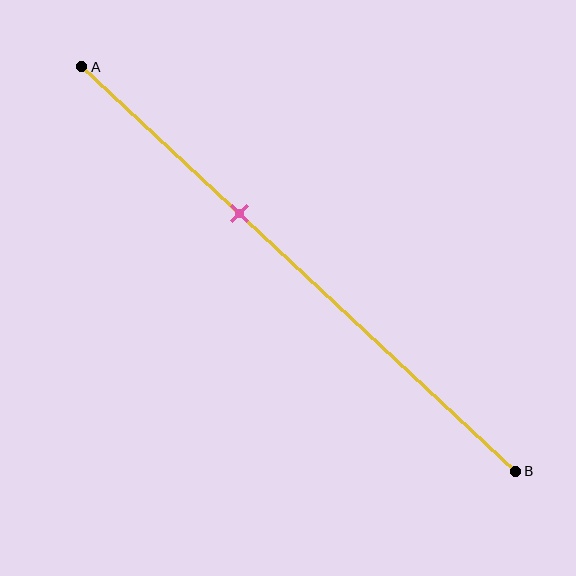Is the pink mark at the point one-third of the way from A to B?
Yes, the mark is approximately at the one-third point.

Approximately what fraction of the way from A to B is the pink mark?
The pink mark is approximately 35% of the way from A to B.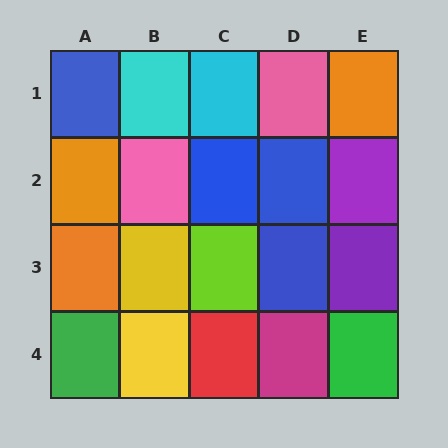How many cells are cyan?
2 cells are cyan.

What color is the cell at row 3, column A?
Orange.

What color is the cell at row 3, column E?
Purple.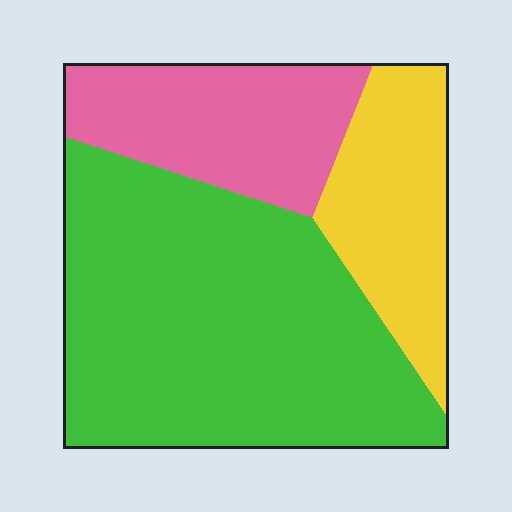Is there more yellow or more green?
Green.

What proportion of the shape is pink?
Pink takes up about one fifth (1/5) of the shape.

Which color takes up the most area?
Green, at roughly 55%.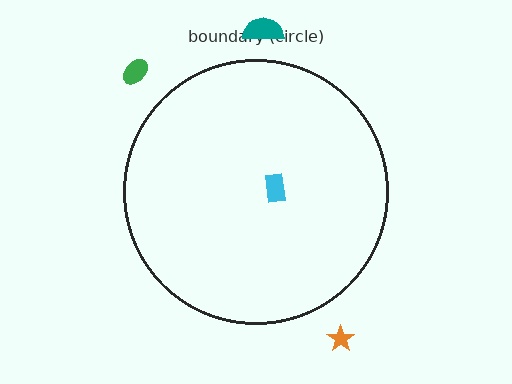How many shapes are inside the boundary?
1 inside, 3 outside.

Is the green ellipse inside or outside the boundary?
Outside.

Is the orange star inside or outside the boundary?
Outside.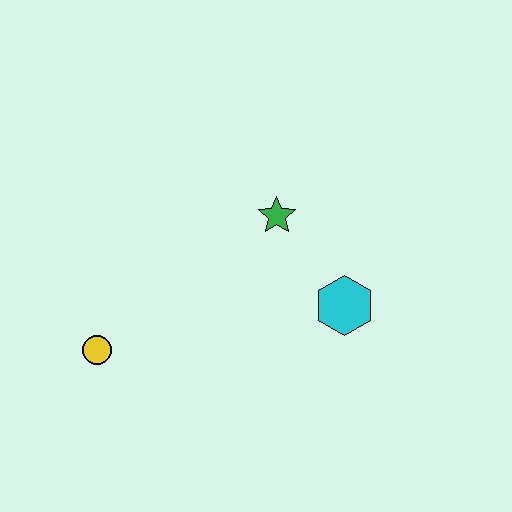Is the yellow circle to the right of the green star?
No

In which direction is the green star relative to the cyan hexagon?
The green star is above the cyan hexagon.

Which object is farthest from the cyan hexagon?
The yellow circle is farthest from the cyan hexagon.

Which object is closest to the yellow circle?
The green star is closest to the yellow circle.